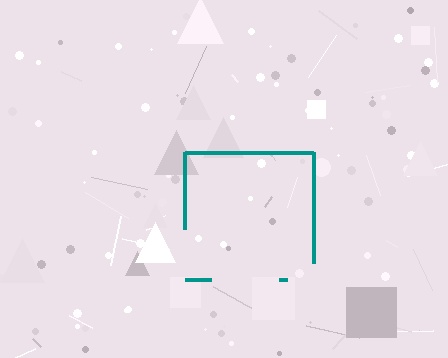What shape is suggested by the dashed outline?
The dashed outline suggests a square.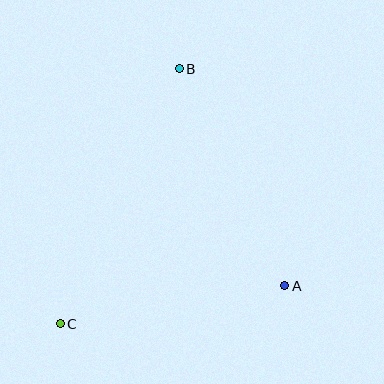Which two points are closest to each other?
Points A and C are closest to each other.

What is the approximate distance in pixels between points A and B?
The distance between A and B is approximately 241 pixels.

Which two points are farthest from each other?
Points B and C are farthest from each other.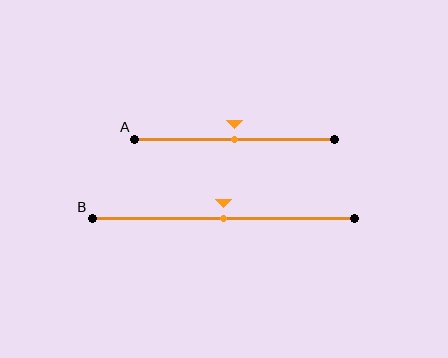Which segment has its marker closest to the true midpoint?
Segment A has its marker closest to the true midpoint.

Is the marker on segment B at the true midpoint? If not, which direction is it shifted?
Yes, the marker on segment B is at the true midpoint.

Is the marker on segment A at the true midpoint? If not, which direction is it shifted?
Yes, the marker on segment A is at the true midpoint.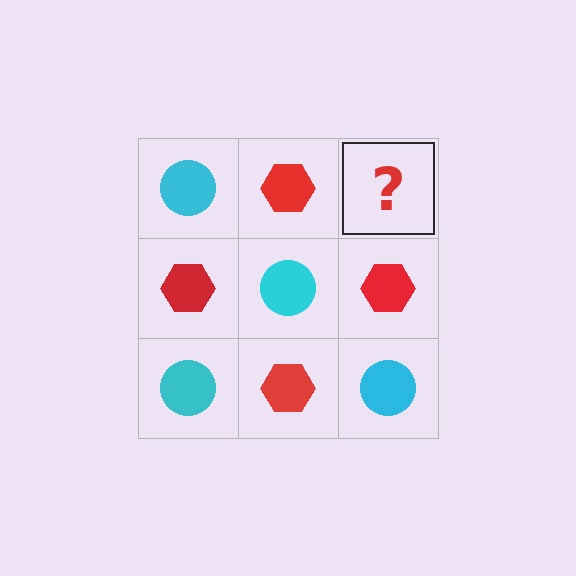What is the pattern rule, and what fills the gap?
The rule is that it alternates cyan circle and red hexagon in a checkerboard pattern. The gap should be filled with a cyan circle.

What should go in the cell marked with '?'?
The missing cell should contain a cyan circle.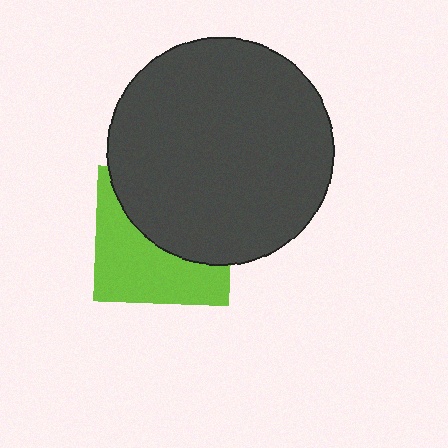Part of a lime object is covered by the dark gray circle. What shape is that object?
It is a square.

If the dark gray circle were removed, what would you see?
You would see the complete lime square.